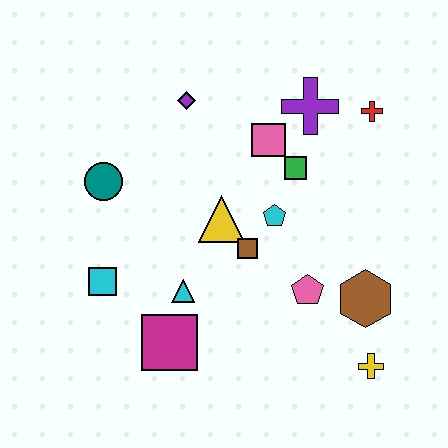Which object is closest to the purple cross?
The pink square is closest to the purple cross.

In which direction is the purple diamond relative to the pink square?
The purple diamond is to the left of the pink square.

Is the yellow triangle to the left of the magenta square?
No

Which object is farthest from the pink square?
The yellow cross is farthest from the pink square.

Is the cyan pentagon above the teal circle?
No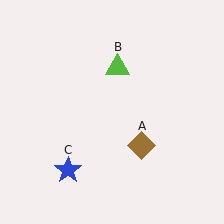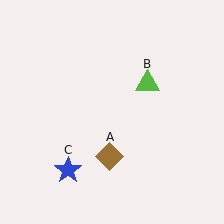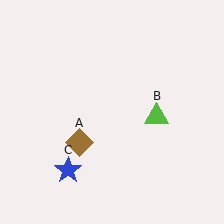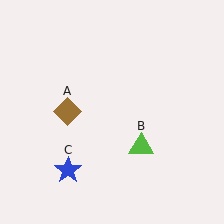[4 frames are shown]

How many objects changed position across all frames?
2 objects changed position: brown diamond (object A), lime triangle (object B).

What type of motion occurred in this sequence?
The brown diamond (object A), lime triangle (object B) rotated clockwise around the center of the scene.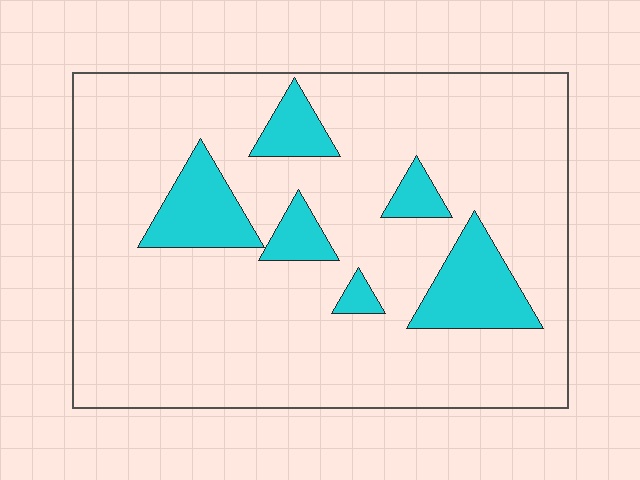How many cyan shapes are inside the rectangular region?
6.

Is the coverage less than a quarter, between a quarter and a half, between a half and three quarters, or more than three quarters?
Less than a quarter.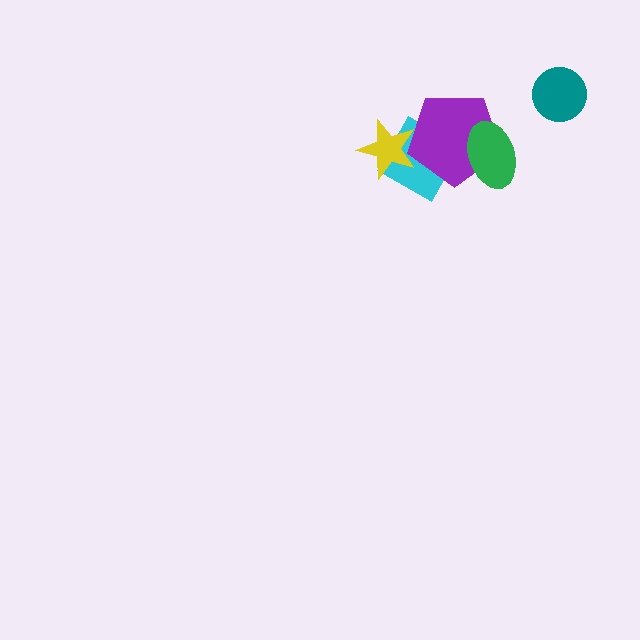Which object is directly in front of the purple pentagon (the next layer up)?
The yellow star is directly in front of the purple pentagon.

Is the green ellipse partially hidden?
No, no other shape covers it.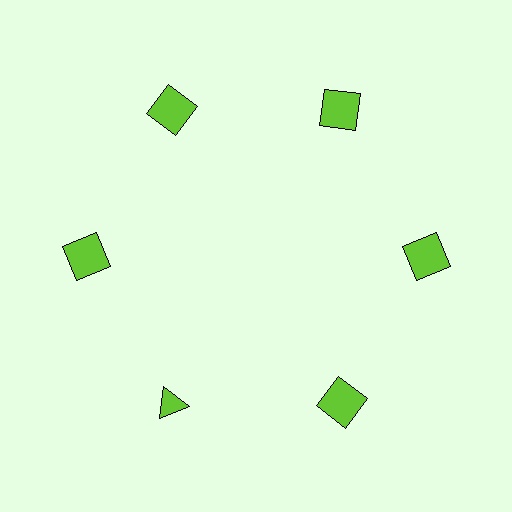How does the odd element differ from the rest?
It has a different shape: triangle instead of square.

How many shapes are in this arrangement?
There are 6 shapes arranged in a ring pattern.